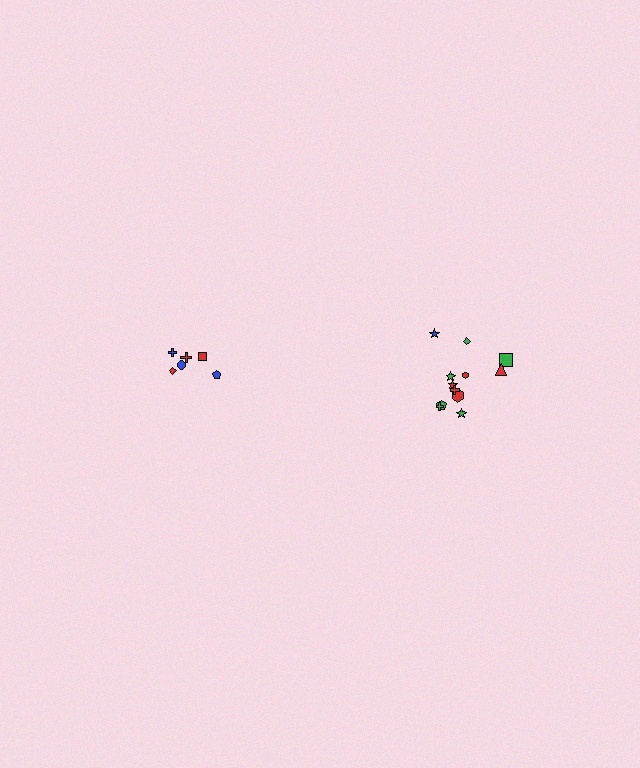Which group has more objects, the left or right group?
The right group.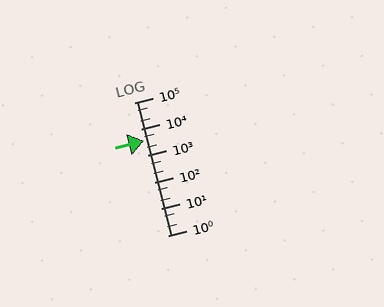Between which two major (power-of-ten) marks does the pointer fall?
The pointer is between 1000 and 10000.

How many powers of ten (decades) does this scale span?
The scale spans 5 decades, from 1 to 100000.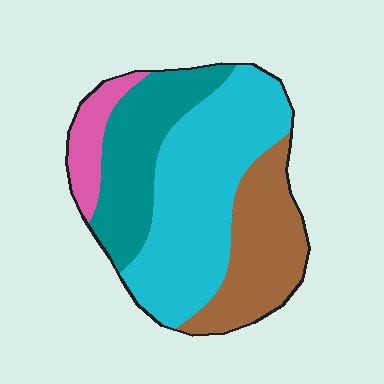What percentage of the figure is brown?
Brown covers about 25% of the figure.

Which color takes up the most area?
Cyan, at roughly 45%.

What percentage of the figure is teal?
Teal takes up less than a quarter of the figure.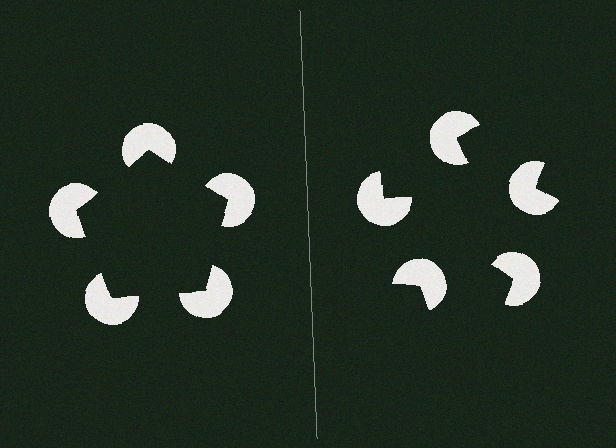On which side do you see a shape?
An illusory pentagon appears on the left side. On the right side the wedge cuts are rotated, so no coherent shape forms.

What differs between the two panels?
The pac-man discs are positioned identically on both sides; only the wedge orientations differ. On the left they align to a pentagon; on the right they are misaligned.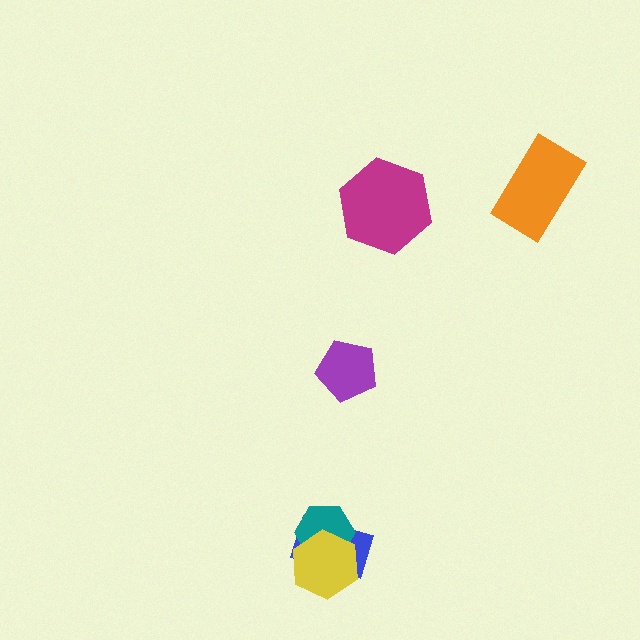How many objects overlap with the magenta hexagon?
0 objects overlap with the magenta hexagon.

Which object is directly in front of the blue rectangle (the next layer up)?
The teal hexagon is directly in front of the blue rectangle.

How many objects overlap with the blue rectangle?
2 objects overlap with the blue rectangle.